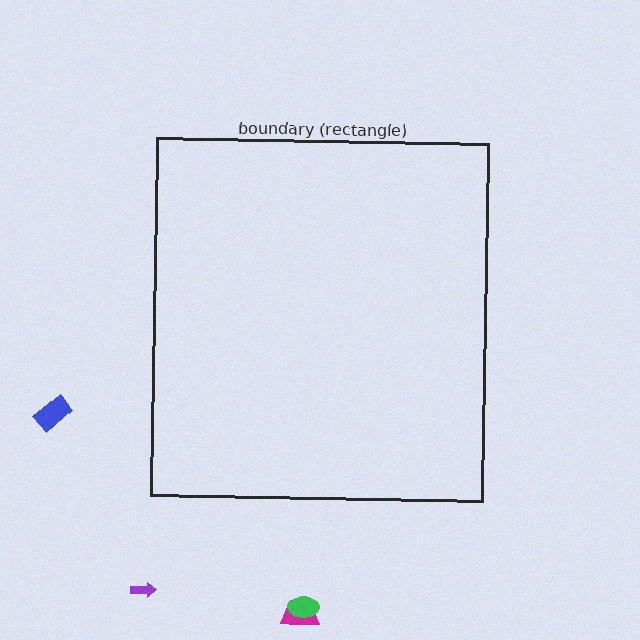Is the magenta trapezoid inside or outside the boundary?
Outside.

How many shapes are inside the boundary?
0 inside, 4 outside.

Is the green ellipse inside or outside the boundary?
Outside.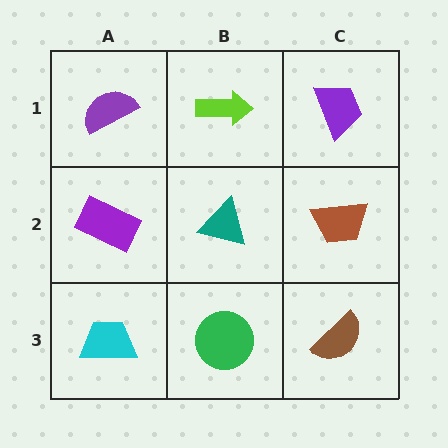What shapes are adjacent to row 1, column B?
A teal triangle (row 2, column B), a purple semicircle (row 1, column A), a purple trapezoid (row 1, column C).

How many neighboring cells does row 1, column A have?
2.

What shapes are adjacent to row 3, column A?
A purple rectangle (row 2, column A), a green circle (row 3, column B).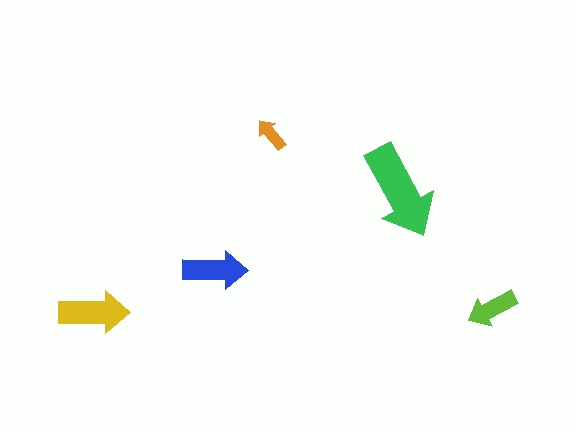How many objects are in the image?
There are 5 objects in the image.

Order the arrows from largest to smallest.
the green one, the yellow one, the blue one, the lime one, the orange one.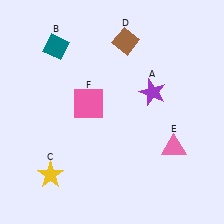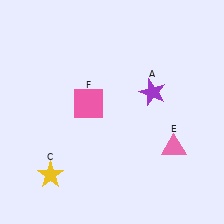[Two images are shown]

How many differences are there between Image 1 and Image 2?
There are 2 differences between the two images.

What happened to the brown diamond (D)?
The brown diamond (D) was removed in Image 2. It was in the top-right area of Image 1.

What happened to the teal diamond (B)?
The teal diamond (B) was removed in Image 2. It was in the top-left area of Image 1.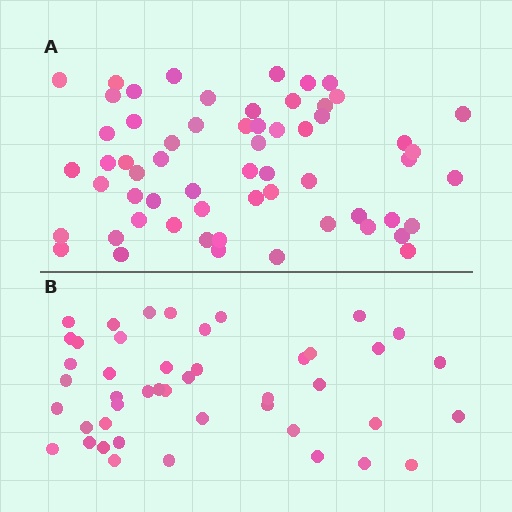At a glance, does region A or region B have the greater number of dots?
Region A (the top region) has more dots.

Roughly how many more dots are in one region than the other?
Region A has approximately 15 more dots than region B.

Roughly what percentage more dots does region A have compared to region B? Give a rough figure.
About 35% more.